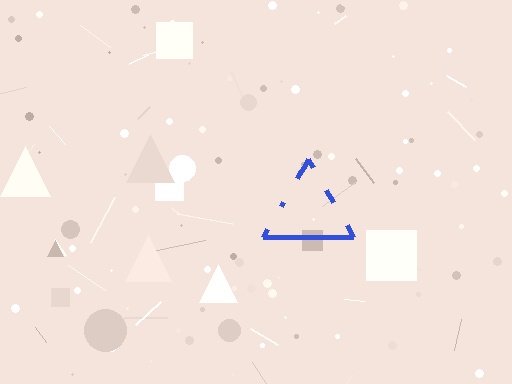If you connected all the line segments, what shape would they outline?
They would outline a triangle.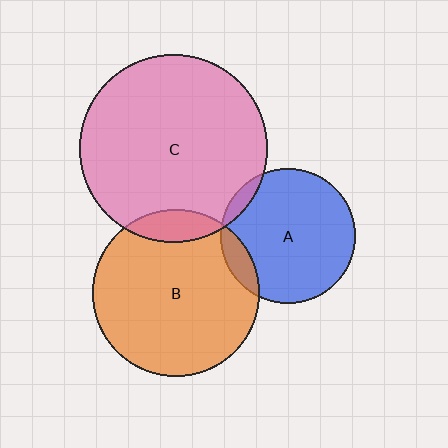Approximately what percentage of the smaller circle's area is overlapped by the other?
Approximately 5%.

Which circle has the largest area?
Circle C (pink).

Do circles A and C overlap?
Yes.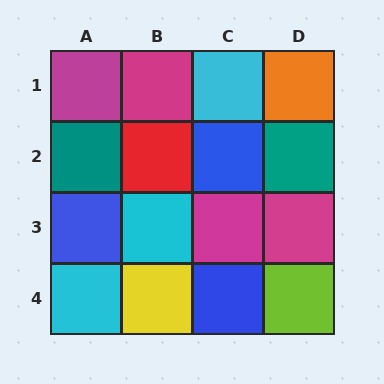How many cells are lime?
1 cell is lime.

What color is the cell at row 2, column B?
Red.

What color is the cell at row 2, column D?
Teal.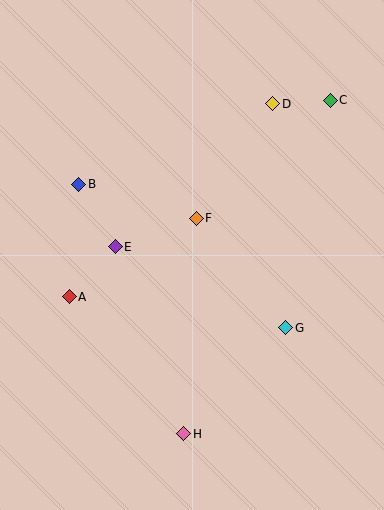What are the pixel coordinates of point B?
Point B is at (79, 184).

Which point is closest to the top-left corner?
Point B is closest to the top-left corner.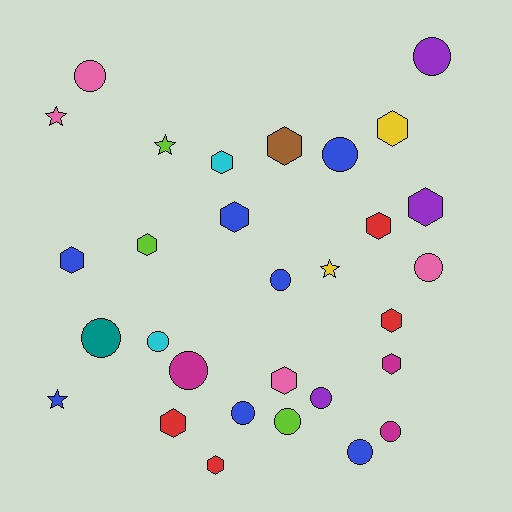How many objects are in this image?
There are 30 objects.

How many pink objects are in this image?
There are 4 pink objects.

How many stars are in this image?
There are 4 stars.